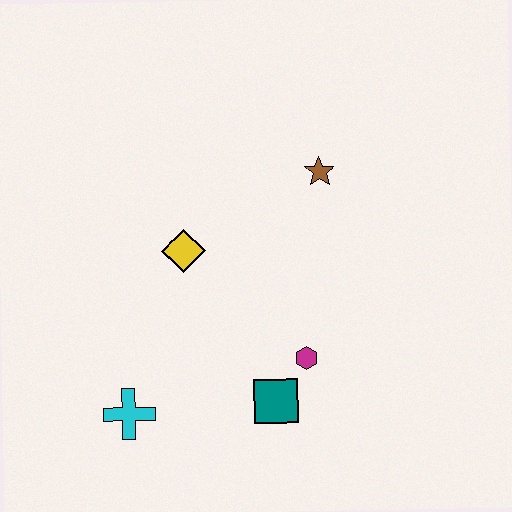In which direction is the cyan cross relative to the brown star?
The cyan cross is below the brown star.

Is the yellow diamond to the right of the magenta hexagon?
No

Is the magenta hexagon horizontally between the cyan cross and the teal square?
No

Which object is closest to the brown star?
The yellow diamond is closest to the brown star.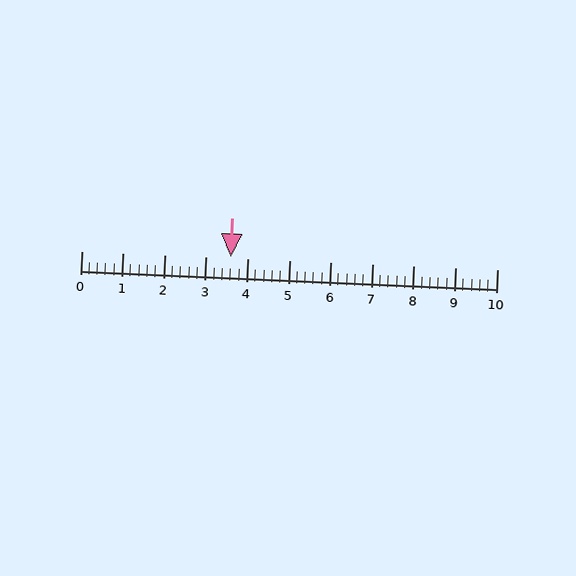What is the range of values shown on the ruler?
The ruler shows values from 0 to 10.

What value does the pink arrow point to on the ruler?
The pink arrow points to approximately 3.6.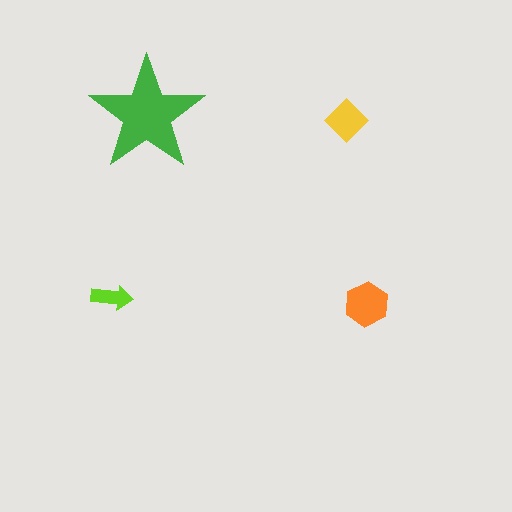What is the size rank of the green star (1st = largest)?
1st.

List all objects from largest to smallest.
The green star, the orange hexagon, the yellow diamond, the lime arrow.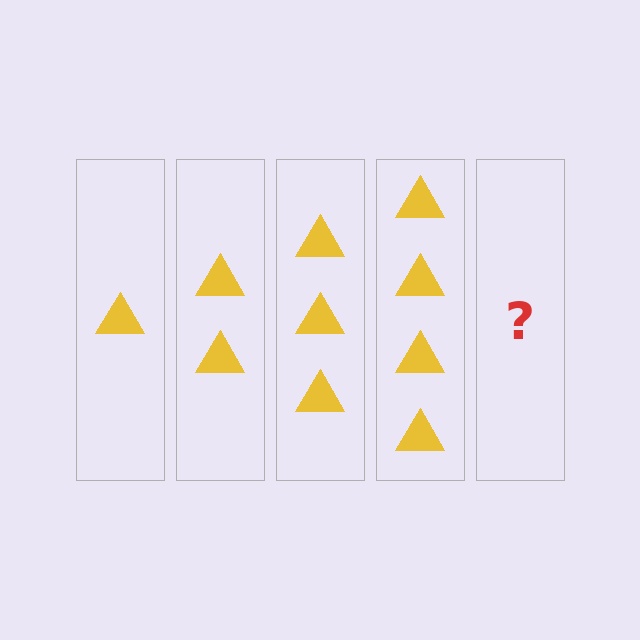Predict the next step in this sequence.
The next step is 5 triangles.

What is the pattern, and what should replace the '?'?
The pattern is that each step adds one more triangle. The '?' should be 5 triangles.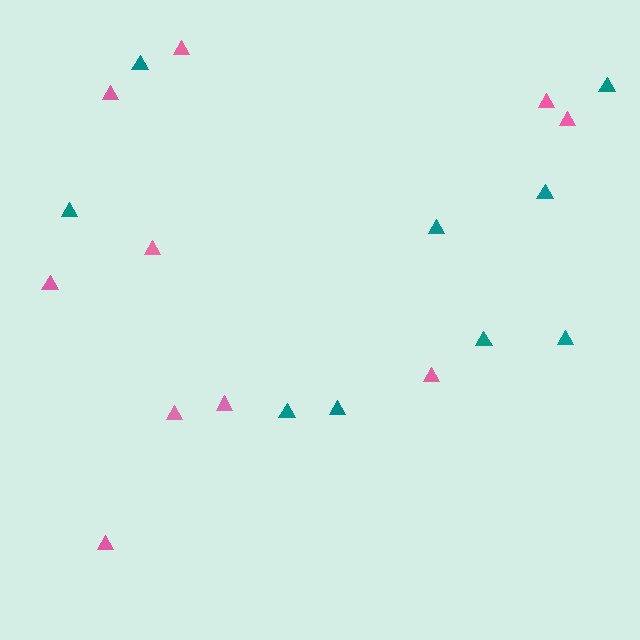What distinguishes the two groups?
There are 2 groups: one group of pink triangles (10) and one group of teal triangles (9).